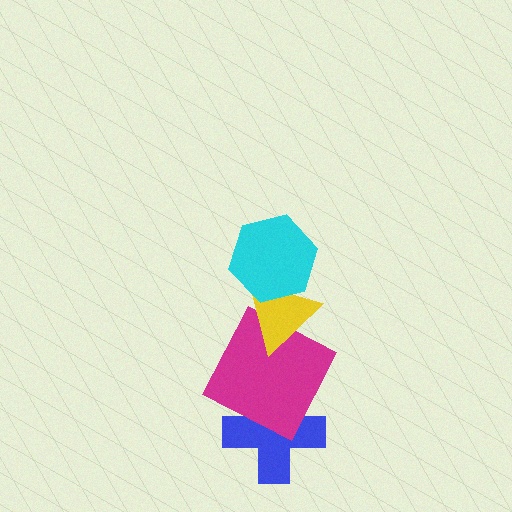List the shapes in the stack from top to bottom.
From top to bottom: the cyan hexagon, the yellow triangle, the magenta square, the blue cross.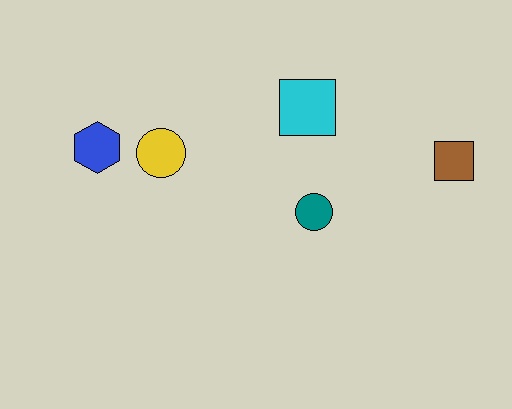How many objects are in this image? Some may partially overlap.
There are 5 objects.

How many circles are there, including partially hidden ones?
There are 2 circles.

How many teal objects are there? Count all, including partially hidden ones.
There is 1 teal object.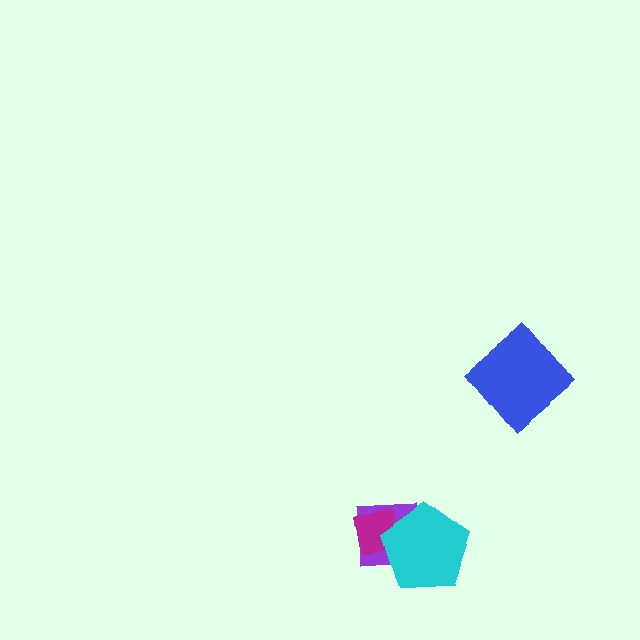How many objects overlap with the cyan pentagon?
2 objects overlap with the cyan pentagon.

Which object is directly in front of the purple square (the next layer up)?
The magenta square is directly in front of the purple square.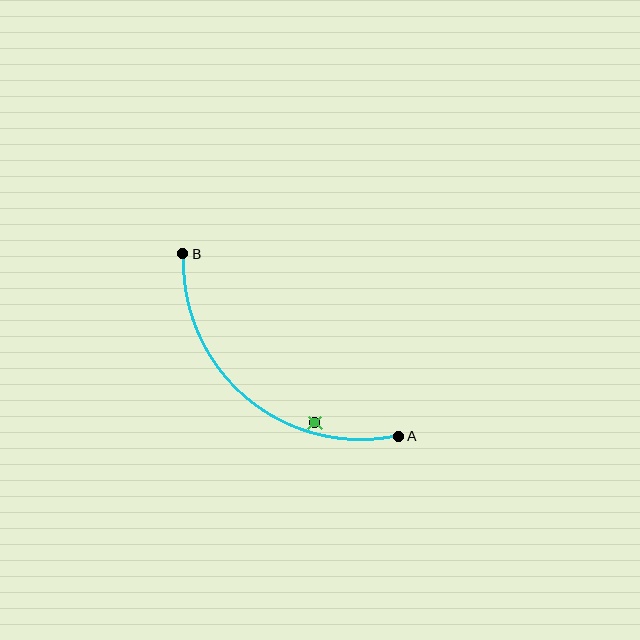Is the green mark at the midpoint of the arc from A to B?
No — the green mark does not lie on the arc at all. It sits slightly inside the curve.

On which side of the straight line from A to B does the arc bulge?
The arc bulges below and to the left of the straight line connecting A and B.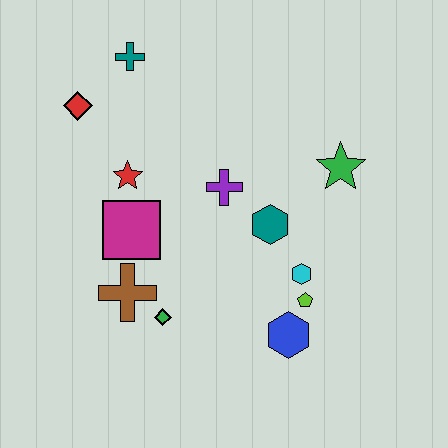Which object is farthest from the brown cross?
The green star is farthest from the brown cross.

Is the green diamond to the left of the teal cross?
No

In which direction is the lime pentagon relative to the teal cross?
The lime pentagon is below the teal cross.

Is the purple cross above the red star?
No